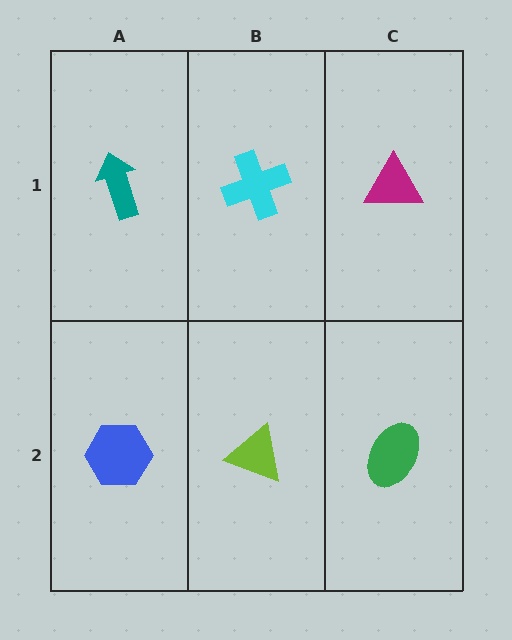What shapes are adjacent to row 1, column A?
A blue hexagon (row 2, column A), a cyan cross (row 1, column B).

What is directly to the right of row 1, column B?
A magenta triangle.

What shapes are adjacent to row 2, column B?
A cyan cross (row 1, column B), a blue hexagon (row 2, column A), a green ellipse (row 2, column C).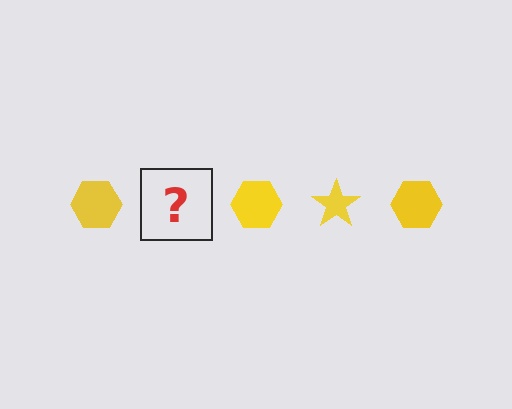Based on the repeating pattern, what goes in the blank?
The blank should be a yellow star.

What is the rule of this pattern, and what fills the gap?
The rule is that the pattern cycles through hexagon, star shapes in yellow. The gap should be filled with a yellow star.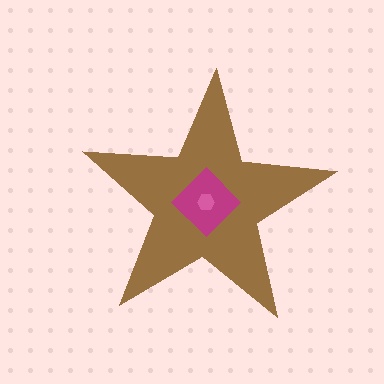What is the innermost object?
The pink hexagon.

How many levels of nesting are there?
3.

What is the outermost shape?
The brown star.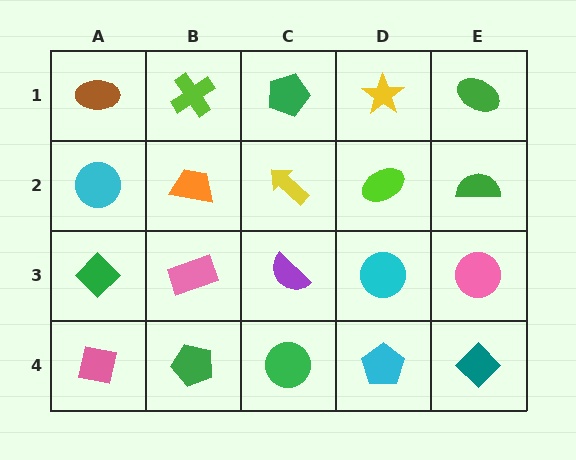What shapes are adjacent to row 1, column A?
A cyan circle (row 2, column A), a lime cross (row 1, column B).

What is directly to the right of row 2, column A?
An orange trapezoid.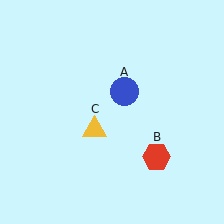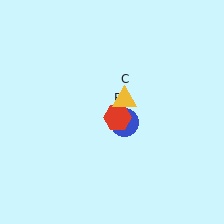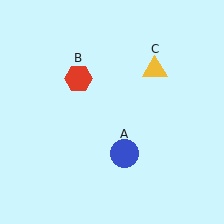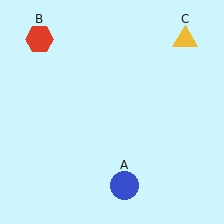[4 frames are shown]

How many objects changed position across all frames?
3 objects changed position: blue circle (object A), red hexagon (object B), yellow triangle (object C).